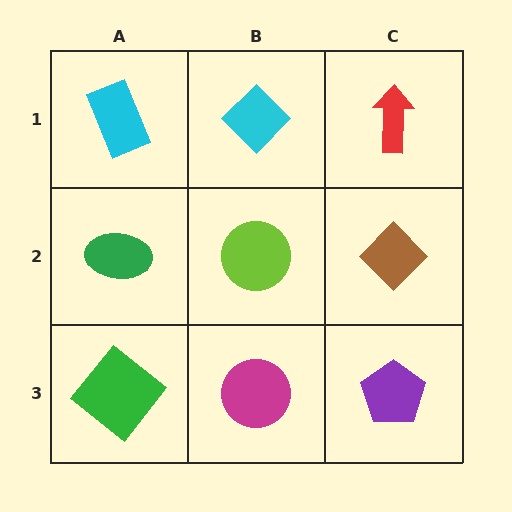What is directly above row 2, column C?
A red arrow.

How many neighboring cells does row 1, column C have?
2.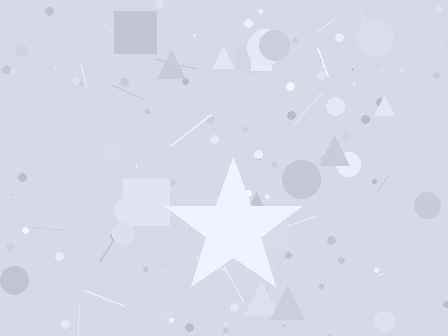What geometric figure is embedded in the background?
A star is embedded in the background.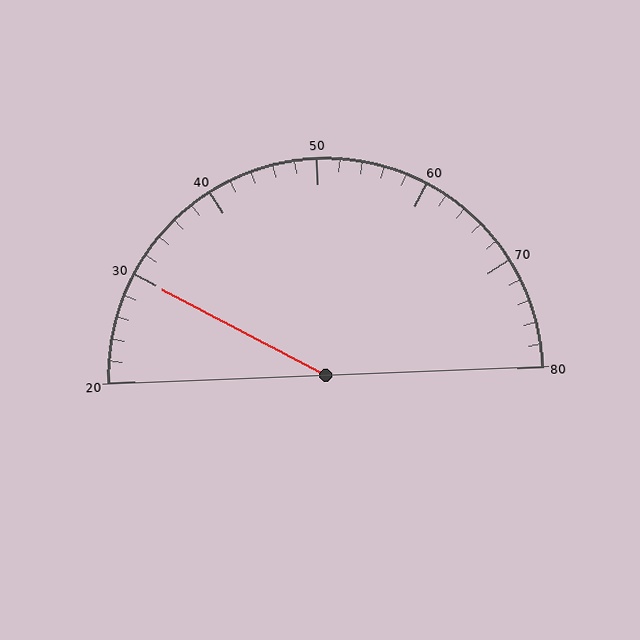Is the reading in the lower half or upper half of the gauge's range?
The reading is in the lower half of the range (20 to 80).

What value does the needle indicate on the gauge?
The needle indicates approximately 30.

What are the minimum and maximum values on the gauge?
The gauge ranges from 20 to 80.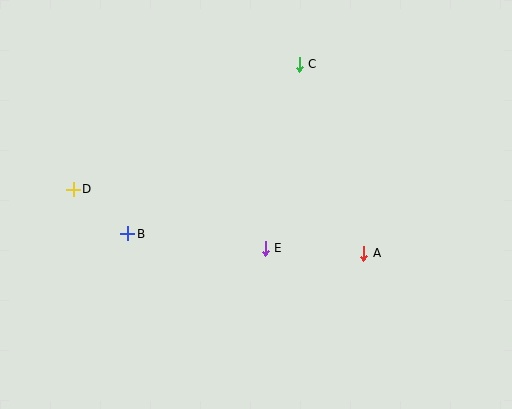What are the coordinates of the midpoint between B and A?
The midpoint between B and A is at (246, 243).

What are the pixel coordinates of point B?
Point B is at (128, 234).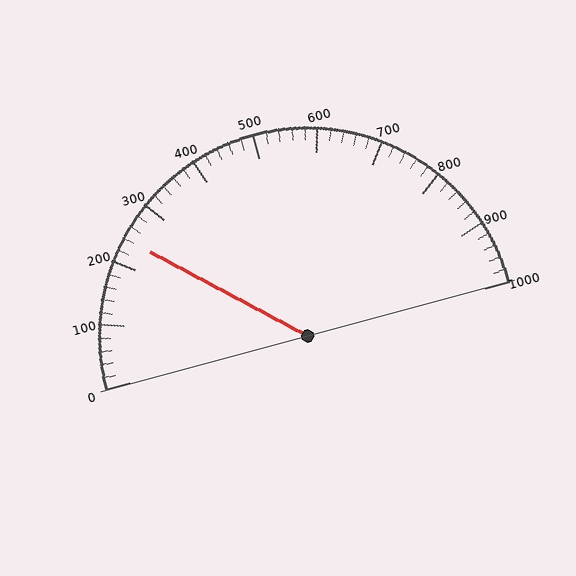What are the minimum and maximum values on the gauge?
The gauge ranges from 0 to 1000.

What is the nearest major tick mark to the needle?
The nearest major tick mark is 200.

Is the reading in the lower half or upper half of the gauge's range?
The reading is in the lower half of the range (0 to 1000).